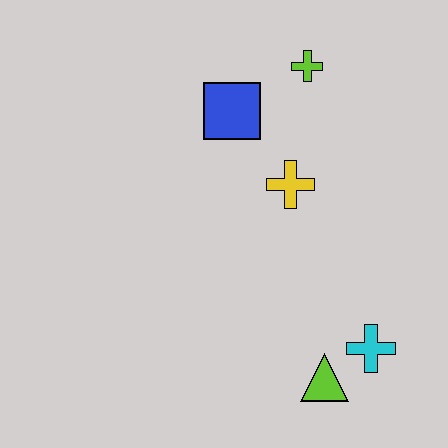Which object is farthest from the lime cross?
The lime triangle is farthest from the lime cross.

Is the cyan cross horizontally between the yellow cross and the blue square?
No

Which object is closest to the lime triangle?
The cyan cross is closest to the lime triangle.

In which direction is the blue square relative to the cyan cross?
The blue square is above the cyan cross.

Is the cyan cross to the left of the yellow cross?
No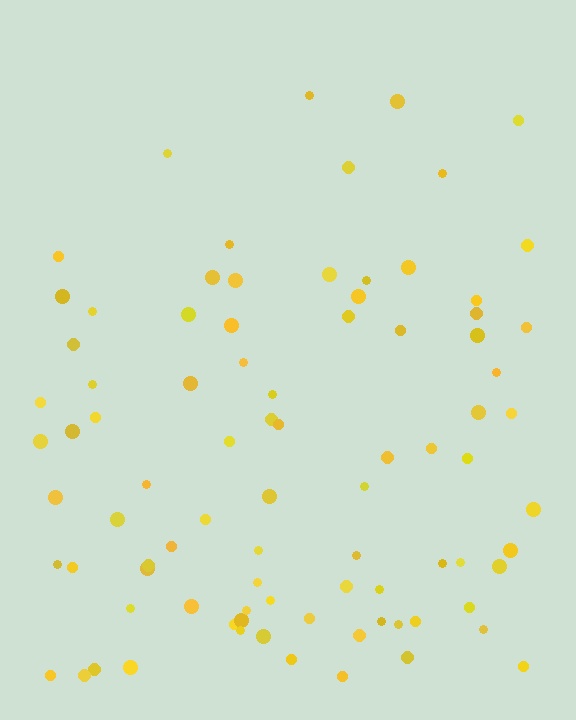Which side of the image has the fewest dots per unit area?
The top.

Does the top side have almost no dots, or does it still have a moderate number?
Still a moderate number, just noticeably fewer than the bottom.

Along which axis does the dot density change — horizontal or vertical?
Vertical.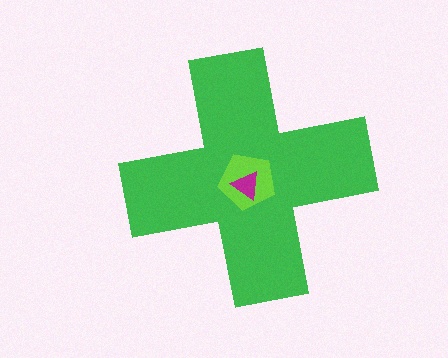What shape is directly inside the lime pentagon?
The magenta triangle.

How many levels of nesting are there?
3.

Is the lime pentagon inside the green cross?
Yes.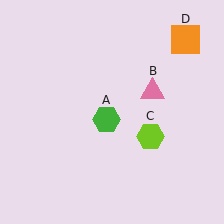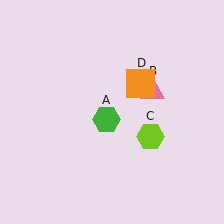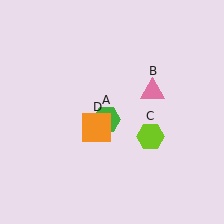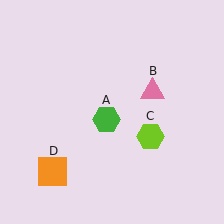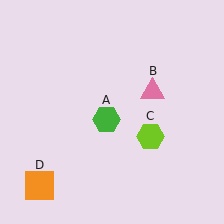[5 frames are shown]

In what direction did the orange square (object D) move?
The orange square (object D) moved down and to the left.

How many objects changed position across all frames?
1 object changed position: orange square (object D).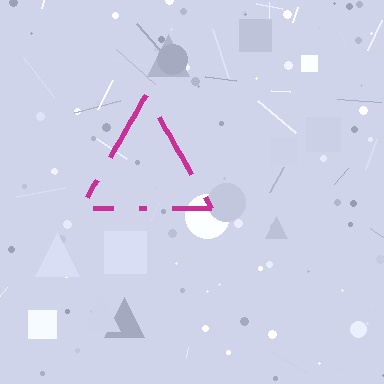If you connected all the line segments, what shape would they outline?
They would outline a triangle.